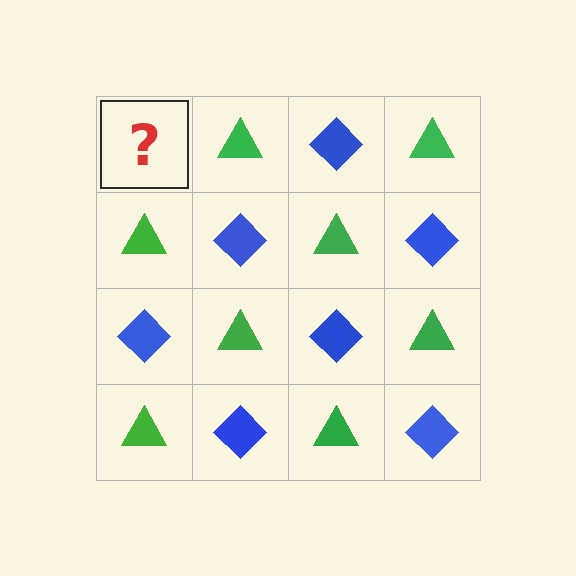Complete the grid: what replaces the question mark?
The question mark should be replaced with a blue diamond.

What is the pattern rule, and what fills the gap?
The rule is that it alternates blue diamond and green triangle in a checkerboard pattern. The gap should be filled with a blue diamond.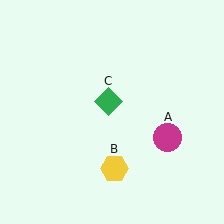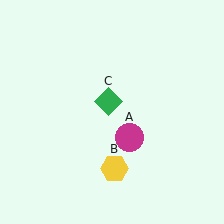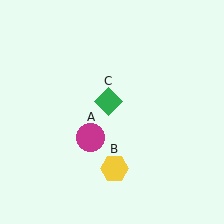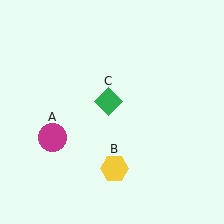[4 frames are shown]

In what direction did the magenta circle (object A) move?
The magenta circle (object A) moved left.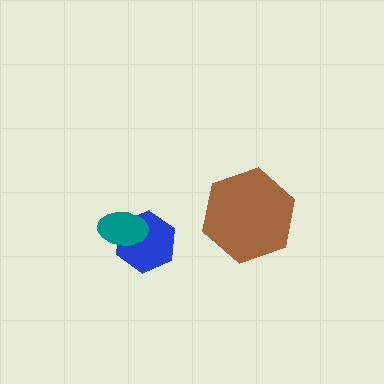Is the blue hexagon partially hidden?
Yes, it is partially covered by another shape.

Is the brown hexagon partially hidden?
No, no other shape covers it.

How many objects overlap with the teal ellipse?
1 object overlaps with the teal ellipse.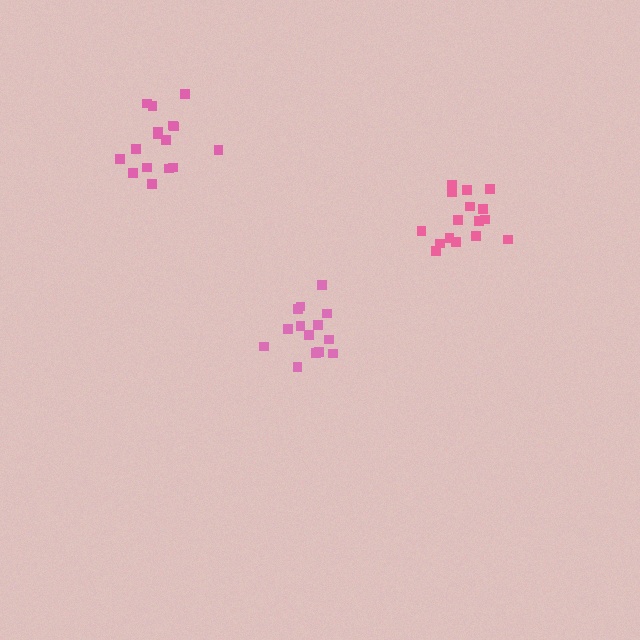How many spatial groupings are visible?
There are 3 spatial groupings.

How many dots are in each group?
Group 1: 14 dots, Group 2: 16 dots, Group 3: 16 dots (46 total).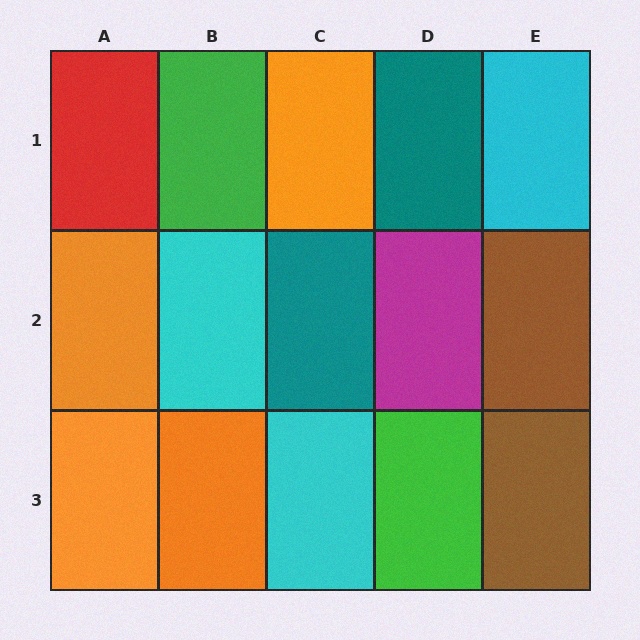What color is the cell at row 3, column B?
Orange.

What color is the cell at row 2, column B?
Cyan.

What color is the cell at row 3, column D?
Green.